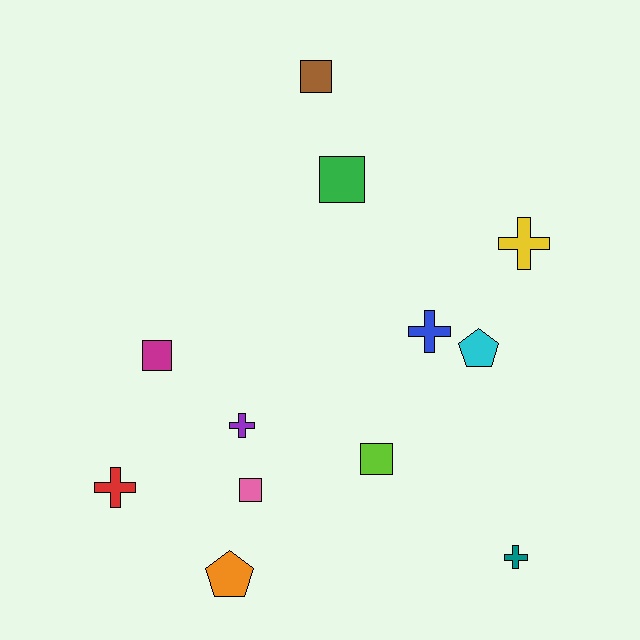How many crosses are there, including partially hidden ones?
There are 5 crosses.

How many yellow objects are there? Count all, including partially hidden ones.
There is 1 yellow object.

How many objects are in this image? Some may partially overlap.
There are 12 objects.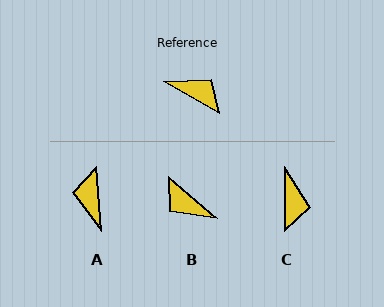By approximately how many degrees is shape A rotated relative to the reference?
Approximately 124 degrees counter-clockwise.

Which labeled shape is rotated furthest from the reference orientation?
B, about 169 degrees away.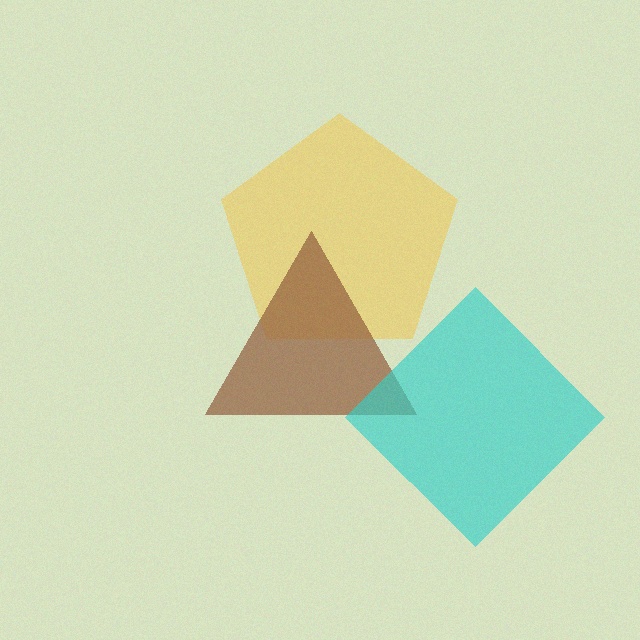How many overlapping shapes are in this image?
There are 3 overlapping shapes in the image.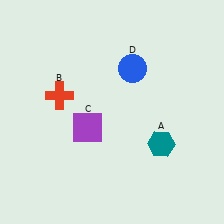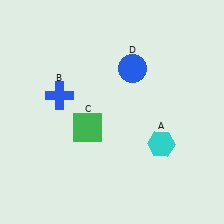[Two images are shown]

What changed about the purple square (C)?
In Image 1, C is purple. In Image 2, it changed to green.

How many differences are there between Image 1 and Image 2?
There are 3 differences between the two images.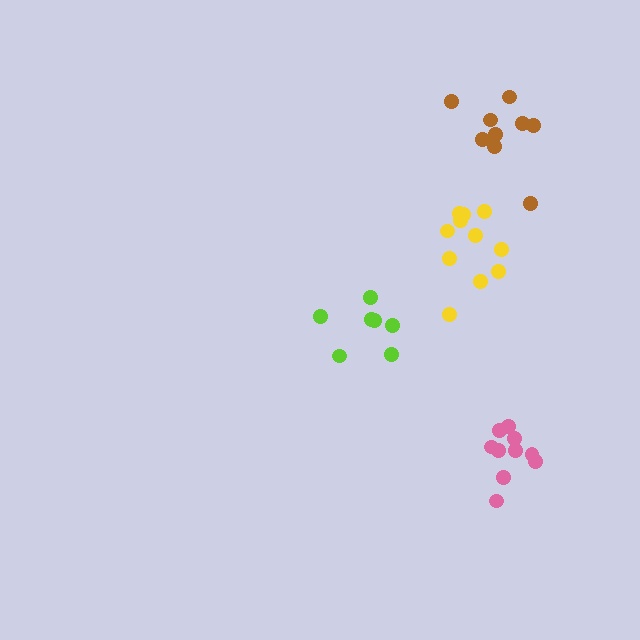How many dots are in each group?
Group 1: 7 dots, Group 2: 10 dots, Group 3: 11 dots, Group 4: 9 dots (37 total).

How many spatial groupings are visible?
There are 4 spatial groupings.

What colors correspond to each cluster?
The clusters are colored: lime, pink, yellow, brown.